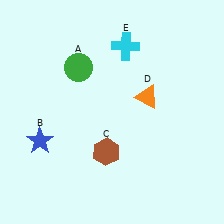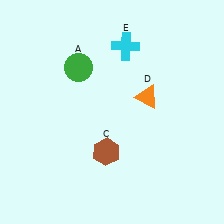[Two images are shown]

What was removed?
The blue star (B) was removed in Image 2.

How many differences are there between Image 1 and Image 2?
There is 1 difference between the two images.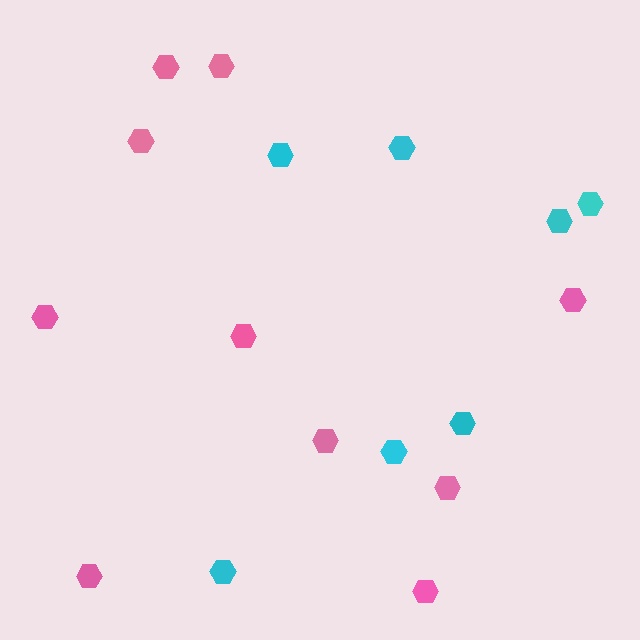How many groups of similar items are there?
There are 2 groups: one group of cyan hexagons (7) and one group of pink hexagons (10).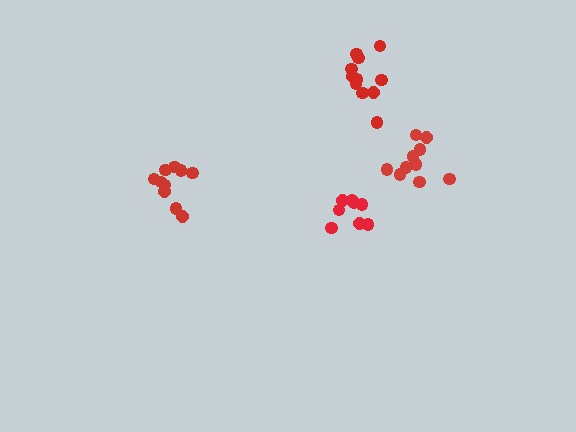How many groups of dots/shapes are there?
There are 4 groups.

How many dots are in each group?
Group 1: 8 dots, Group 2: 11 dots, Group 3: 10 dots, Group 4: 10 dots (39 total).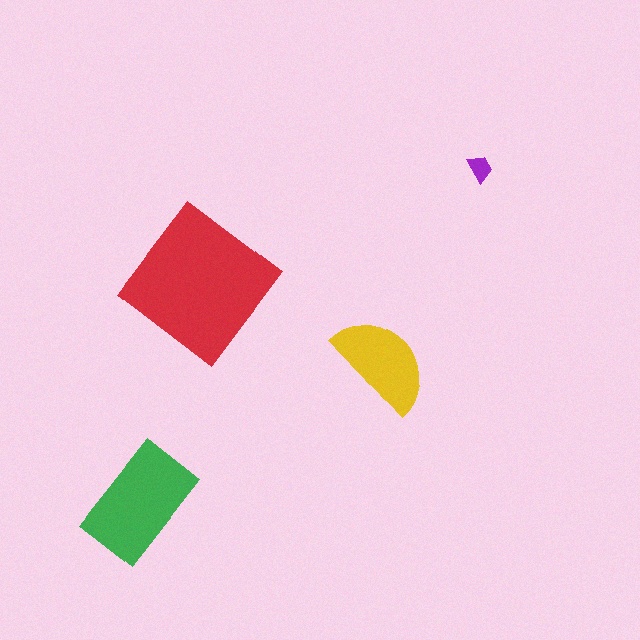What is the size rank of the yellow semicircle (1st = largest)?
3rd.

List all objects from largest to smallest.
The red diamond, the green rectangle, the yellow semicircle, the purple trapezoid.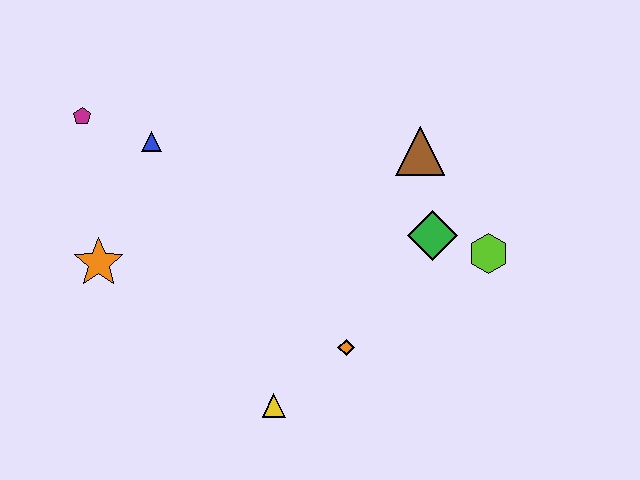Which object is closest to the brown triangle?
The green diamond is closest to the brown triangle.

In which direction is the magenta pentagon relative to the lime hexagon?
The magenta pentagon is to the left of the lime hexagon.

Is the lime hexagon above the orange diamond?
Yes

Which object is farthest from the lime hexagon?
The magenta pentagon is farthest from the lime hexagon.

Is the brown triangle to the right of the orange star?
Yes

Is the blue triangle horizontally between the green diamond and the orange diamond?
No